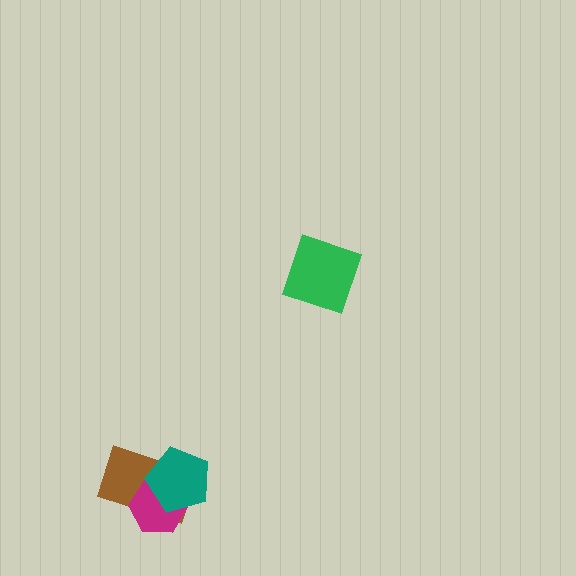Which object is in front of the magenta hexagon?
The teal pentagon is in front of the magenta hexagon.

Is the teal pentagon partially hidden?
No, no other shape covers it.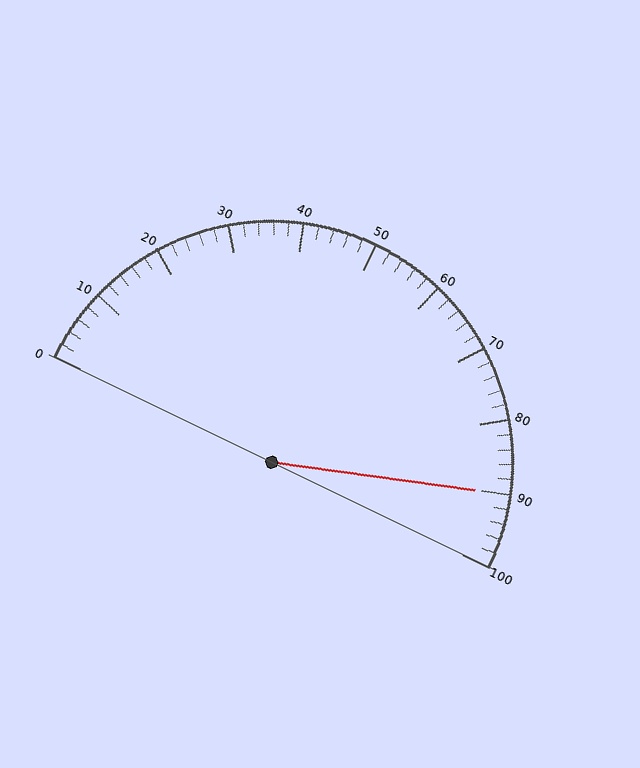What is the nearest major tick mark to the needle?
The nearest major tick mark is 90.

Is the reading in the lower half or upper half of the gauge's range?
The reading is in the upper half of the range (0 to 100).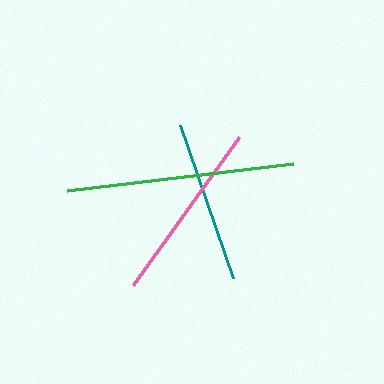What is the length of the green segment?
The green segment is approximately 228 pixels long.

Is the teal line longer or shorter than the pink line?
The pink line is longer than the teal line.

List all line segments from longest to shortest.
From longest to shortest: green, pink, teal.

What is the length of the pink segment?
The pink segment is approximately 182 pixels long.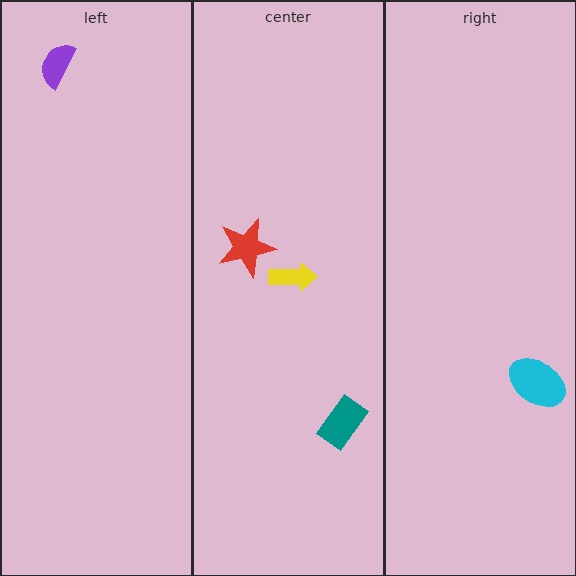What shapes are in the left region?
The purple semicircle.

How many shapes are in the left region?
1.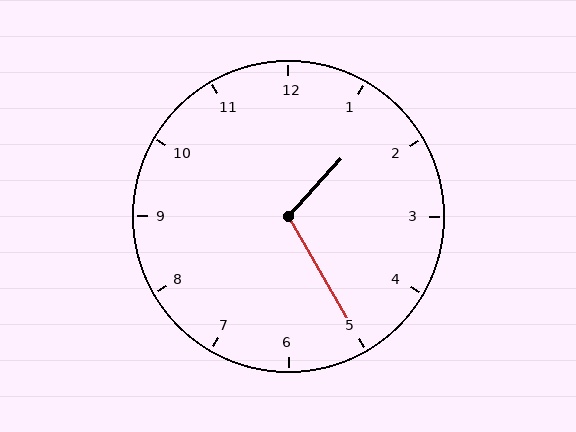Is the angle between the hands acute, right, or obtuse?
It is obtuse.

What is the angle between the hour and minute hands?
Approximately 108 degrees.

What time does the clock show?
1:25.